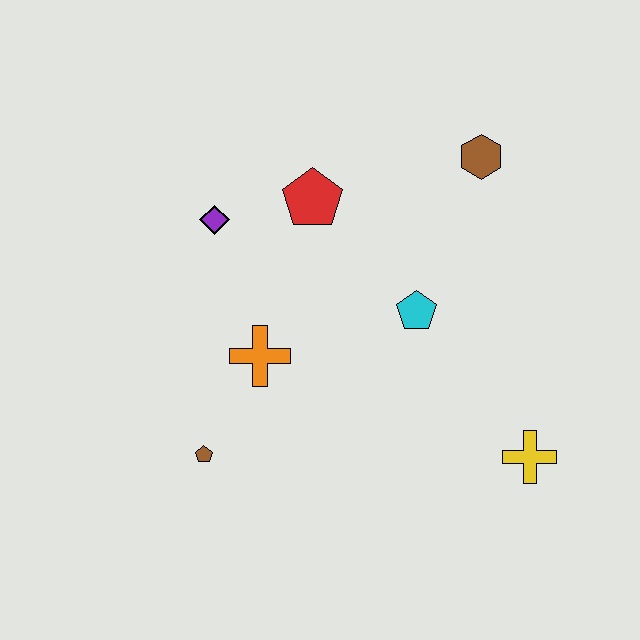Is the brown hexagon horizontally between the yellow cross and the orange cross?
Yes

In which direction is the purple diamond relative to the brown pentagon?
The purple diamond is above the brown pentagon.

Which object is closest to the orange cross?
The brown pentagon is closest to the orange cross.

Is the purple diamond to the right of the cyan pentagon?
No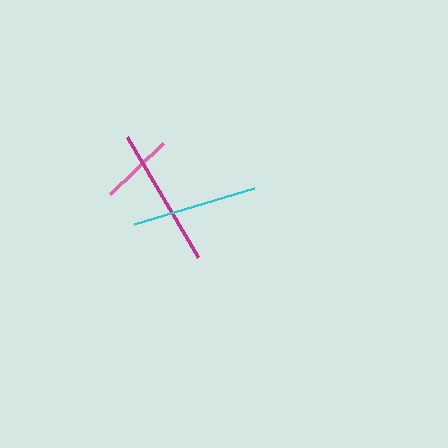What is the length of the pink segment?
The pink segment is approximately 74 pixels long.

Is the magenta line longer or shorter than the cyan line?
The magenta line is longer than the cyan line.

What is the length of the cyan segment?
The cyan segment is approximately 125 pixels long.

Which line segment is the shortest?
The pink line is the shortest at approximately 74 pixels.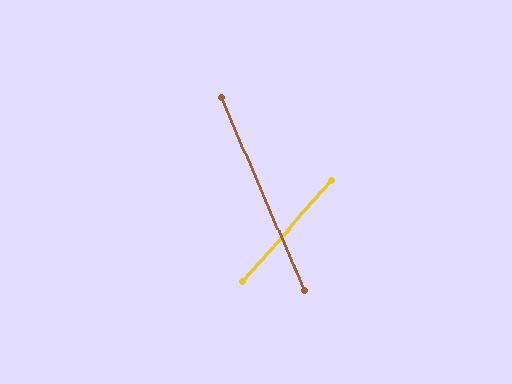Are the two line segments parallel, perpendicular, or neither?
Neither parallel nor perpendicular — they differ by about 65°.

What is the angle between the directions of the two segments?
Approximately 65 degrees.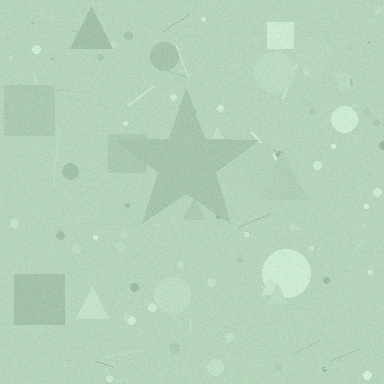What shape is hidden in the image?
A star is hidden in the image.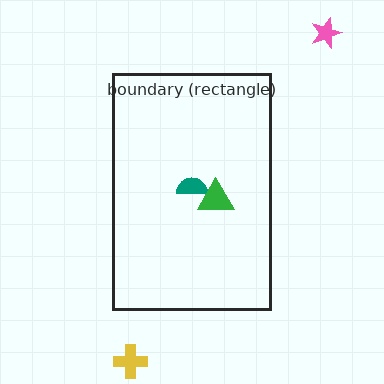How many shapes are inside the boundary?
2 inside, 2 outside.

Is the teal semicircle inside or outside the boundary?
Inside.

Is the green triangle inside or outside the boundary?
Inside.